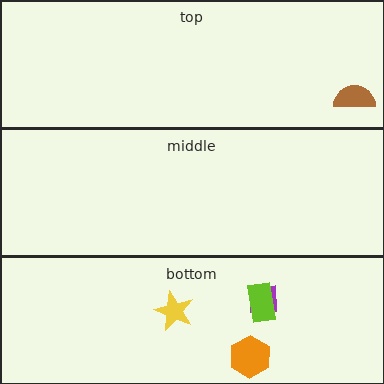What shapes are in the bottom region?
The purple square, the lime rectangle, the orange hexagon, the yellow star.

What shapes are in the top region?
The brown semicircle.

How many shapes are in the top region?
1.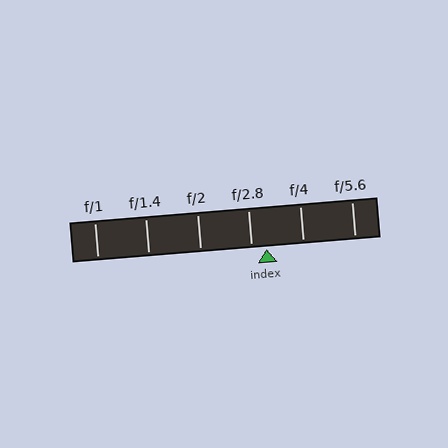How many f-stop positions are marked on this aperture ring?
There are 6 f-stop positions marked.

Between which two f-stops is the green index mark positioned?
The index mark is between f/2.8 and f/4.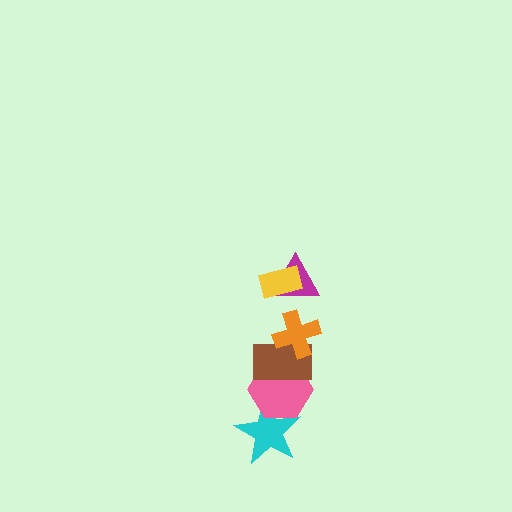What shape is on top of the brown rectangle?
The orange cross is on top of the brown rectangle.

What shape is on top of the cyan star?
The pink hexagon is on top of the cyan star.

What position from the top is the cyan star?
The cyan star is 6th from the top.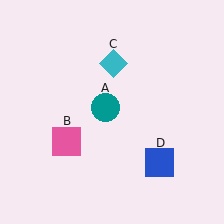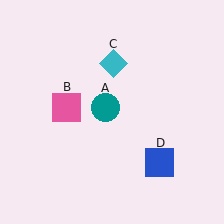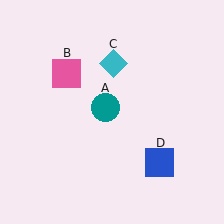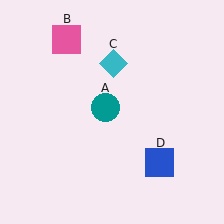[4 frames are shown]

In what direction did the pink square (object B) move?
The pink square (object B) moved up.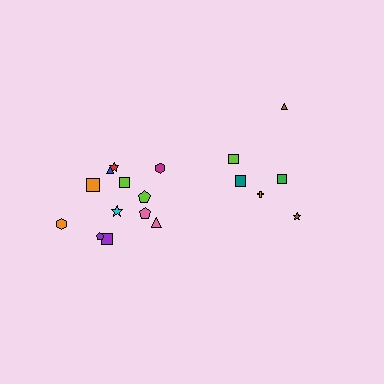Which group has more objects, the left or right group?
The left group.